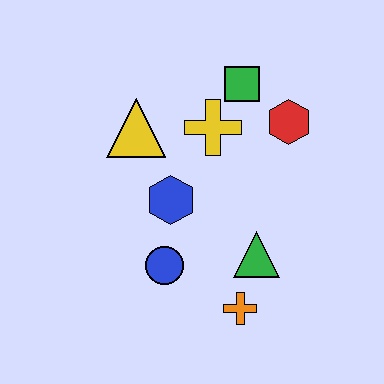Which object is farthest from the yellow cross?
The orange cross is farthest from the yellow cross.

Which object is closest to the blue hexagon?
The blue circle is closest to the blue hexagon.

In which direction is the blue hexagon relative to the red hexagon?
The blue hexagon is to the left of the red hexagon.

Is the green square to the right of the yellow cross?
Yes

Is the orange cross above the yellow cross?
No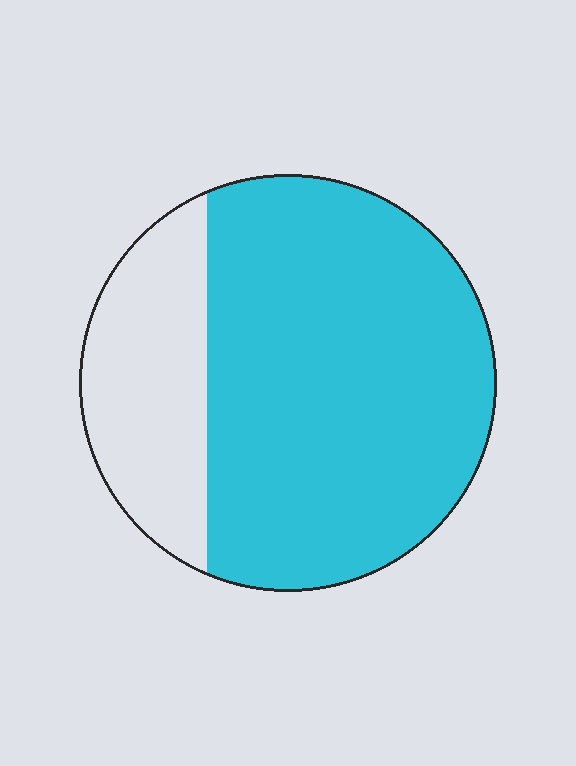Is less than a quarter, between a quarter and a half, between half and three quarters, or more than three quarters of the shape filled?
Between half and three quarters.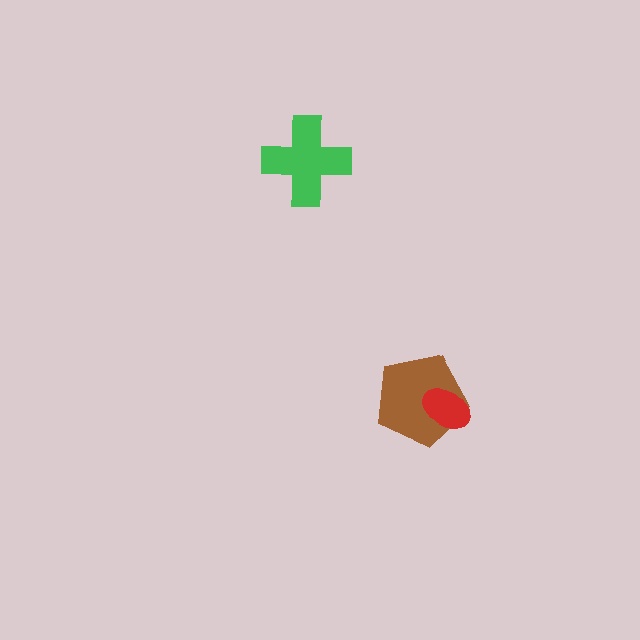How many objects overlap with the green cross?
0 objects overlap with the green cross.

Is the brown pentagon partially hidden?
Yes, it is partially covered by another shape.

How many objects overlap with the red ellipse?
1 object overlaps with the red ellipse.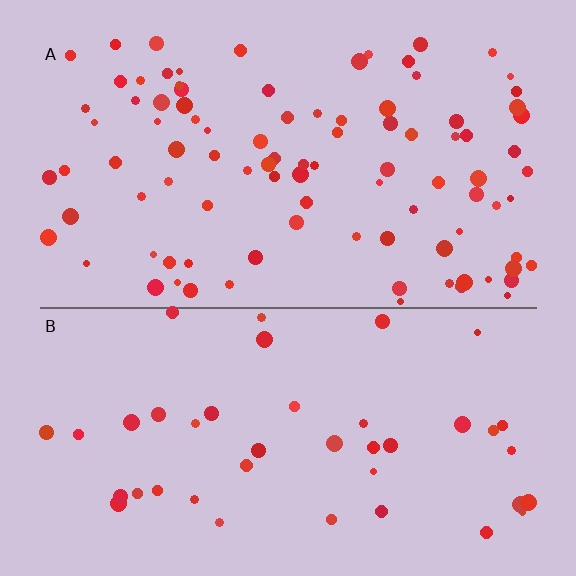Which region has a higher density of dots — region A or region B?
A (the top).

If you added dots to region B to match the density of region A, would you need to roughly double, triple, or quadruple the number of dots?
Approximately double.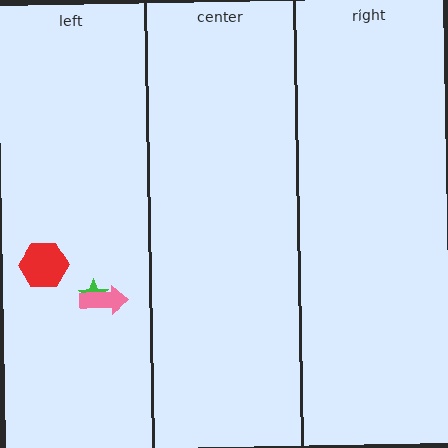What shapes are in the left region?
The red hexagon, the green star, the pink arrow.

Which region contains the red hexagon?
The left region.